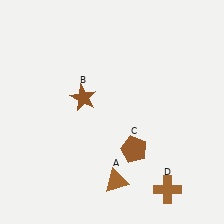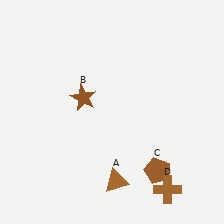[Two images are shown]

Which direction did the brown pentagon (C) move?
The brown pentagon (C) moved right.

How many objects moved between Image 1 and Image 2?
1 object moved between the two images.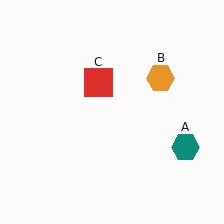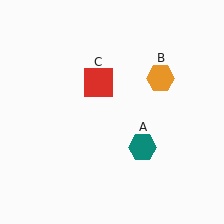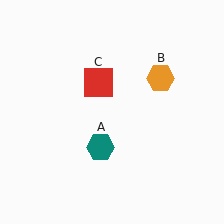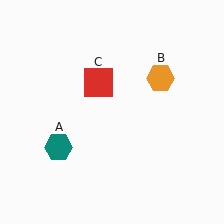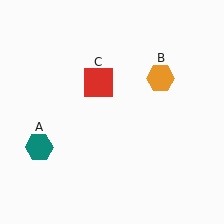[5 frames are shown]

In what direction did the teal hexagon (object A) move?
The teal hexagon (object A) moved left.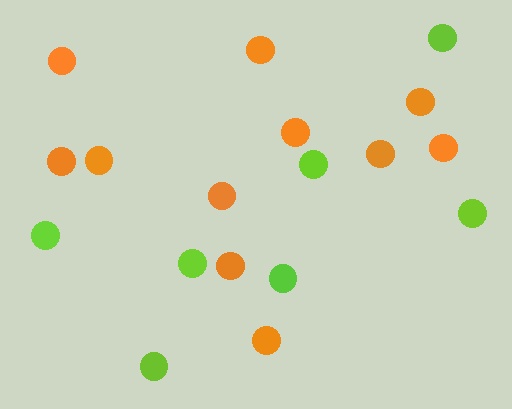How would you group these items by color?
There are 2 groups: one group of orange circles (11) and one group of lime circles (7).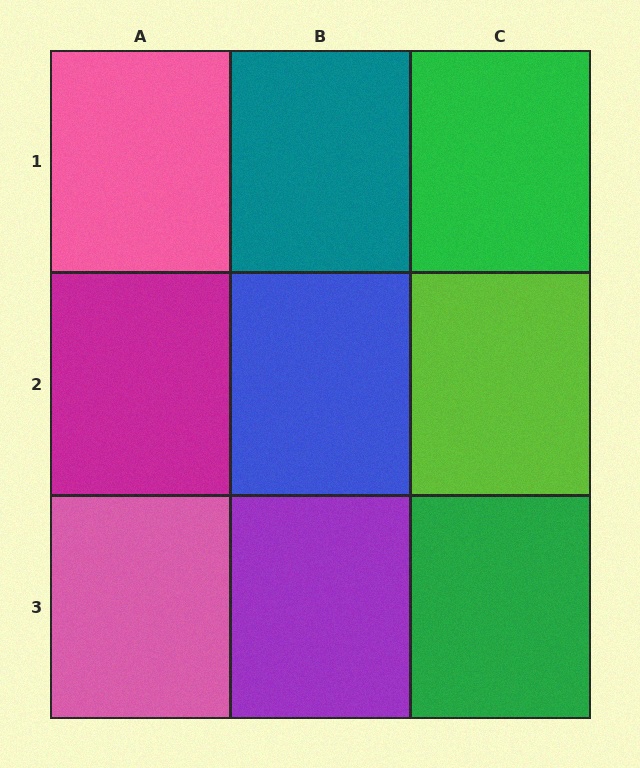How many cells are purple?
1 cell is purple.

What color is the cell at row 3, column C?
Green.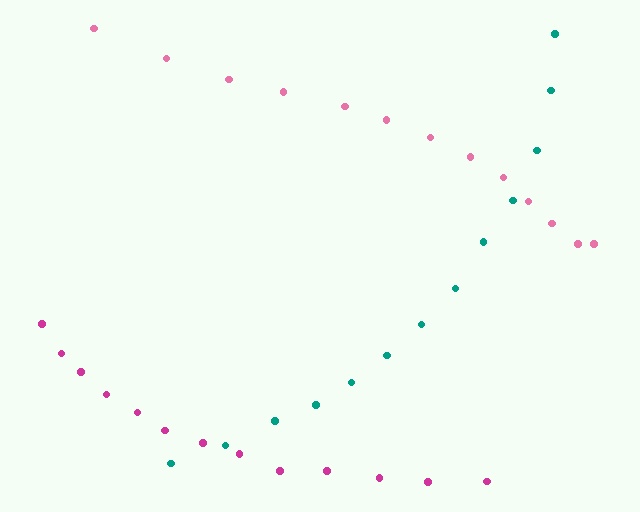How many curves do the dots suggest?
There are 3 distinct paths.